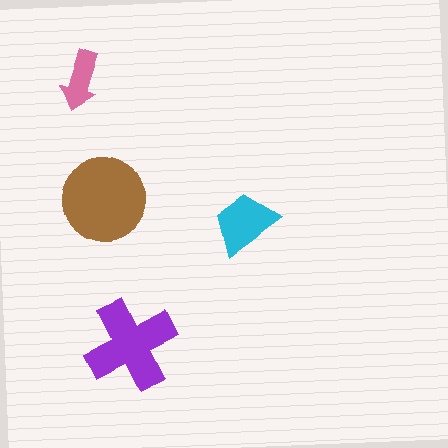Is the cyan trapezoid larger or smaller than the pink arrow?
Larger.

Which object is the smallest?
The pink arrow.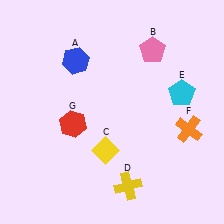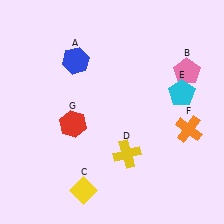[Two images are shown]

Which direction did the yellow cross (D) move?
The yellow cross (D) moved up.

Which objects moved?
The objects that moved are: the pink pentagon (B), the yellow diamond (C), the yellow cross (D).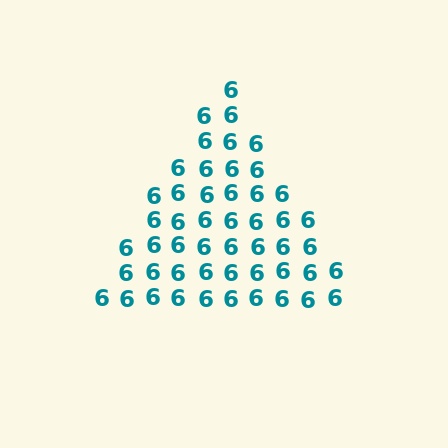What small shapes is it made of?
It is made of small digit 6's.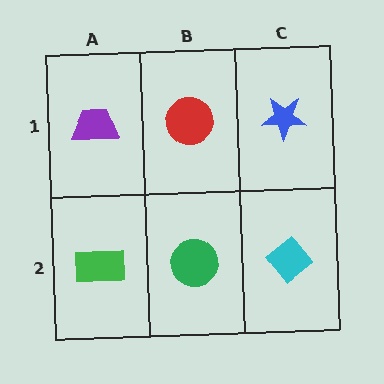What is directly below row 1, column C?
A cyan diamond.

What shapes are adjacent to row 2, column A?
A purple trapezoid (row 1, column A), a green circle (row 2, column B).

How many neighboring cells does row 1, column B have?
3.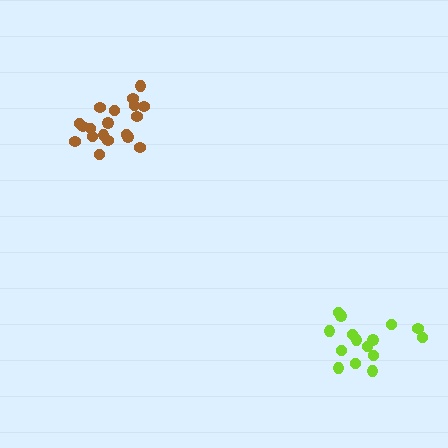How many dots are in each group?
Group 1: 19 dots, Group 2: 15 dots (34 total).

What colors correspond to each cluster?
The clusters are colored: brown, lime.